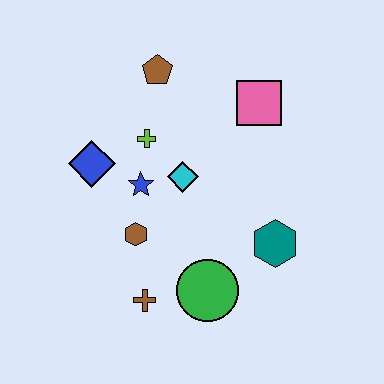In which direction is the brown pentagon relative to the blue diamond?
The brown pentagon is above the blue diamond.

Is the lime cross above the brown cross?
Yes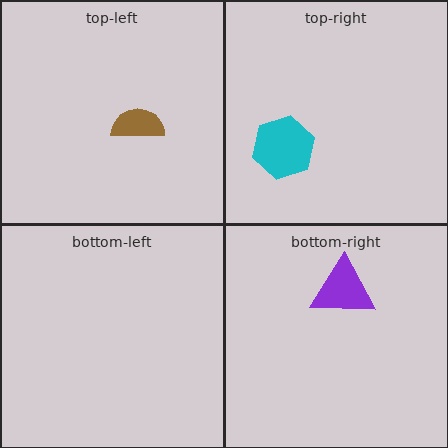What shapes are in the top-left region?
The brown semicircle.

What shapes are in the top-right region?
The cyan hexagon.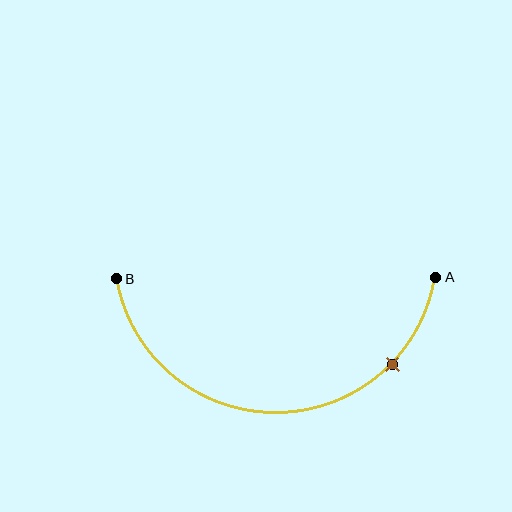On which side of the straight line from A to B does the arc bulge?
The arc bulges below the straight line connecting A and B.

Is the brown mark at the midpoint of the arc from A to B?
No. The brown mark lies on the arc but is closer to endpoint A. The arc midpoint would be at the point on the curve equidistant along the arc from both A and B.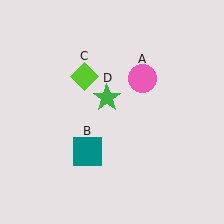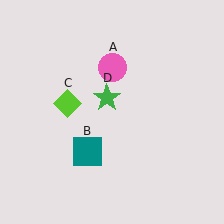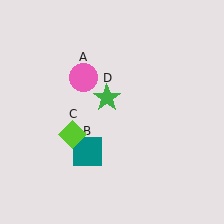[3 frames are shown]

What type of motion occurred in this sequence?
The pink circle (object A), lime diamond (object C) rotated counterclockwise around the center of the scene.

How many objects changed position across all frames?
2 objects changed position: pink circle (object A), lime diamond (object C).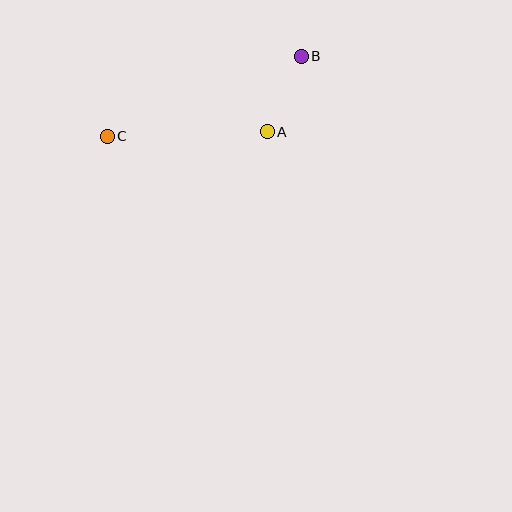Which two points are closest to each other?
Points A and B are closest to each other.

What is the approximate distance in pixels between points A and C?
The distance between A and C is approximately 160 pixels.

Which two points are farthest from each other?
Points B and C are farthest from each other.